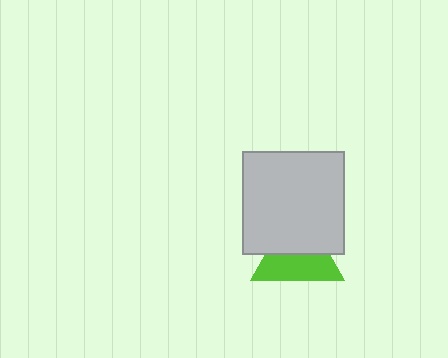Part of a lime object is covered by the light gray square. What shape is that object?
It is a triangle.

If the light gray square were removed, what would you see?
You would see the complete lime triangle.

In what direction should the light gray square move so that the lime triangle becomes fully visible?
The light gray square should move up. That is the shortest direction to clear the overlap and leave the lime triangle fully visible.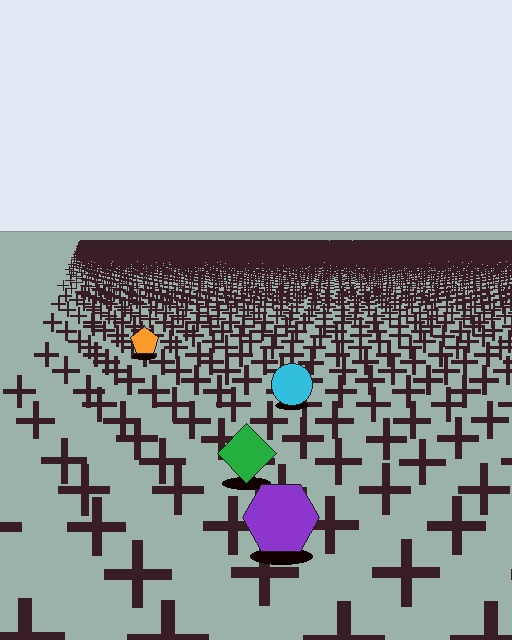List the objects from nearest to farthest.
From nearest to farthest: the purple hexagon, the green diamond, the cyan circle, the orange pentagon.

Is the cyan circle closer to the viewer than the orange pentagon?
Yes. The cyan circle is closer — you can tell from the texture gradient: the ground texture is coarser near it.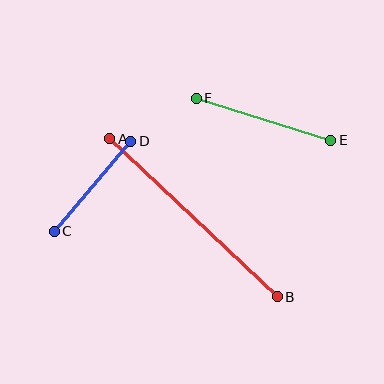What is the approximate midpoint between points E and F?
The midpoint is at approximately (263, 119) pixels.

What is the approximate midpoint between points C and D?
The midpoint is at approximately (93, 186) pixels.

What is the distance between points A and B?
The distance is approximately 230 pixels.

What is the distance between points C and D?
The distance is approximately 118 pixels.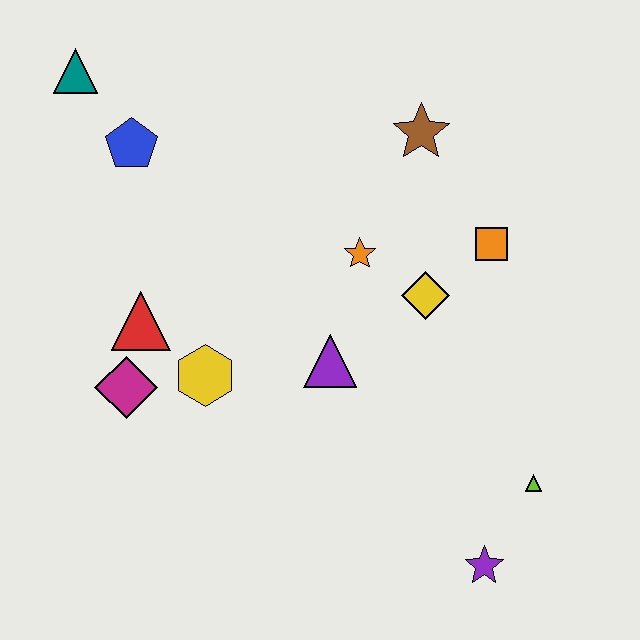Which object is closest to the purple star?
The lime triangle is closest to the purple star.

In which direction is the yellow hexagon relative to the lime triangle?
The yellow hexagon is to the left of the lime triangle.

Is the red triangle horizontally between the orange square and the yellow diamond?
No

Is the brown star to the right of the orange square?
No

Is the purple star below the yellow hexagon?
Yes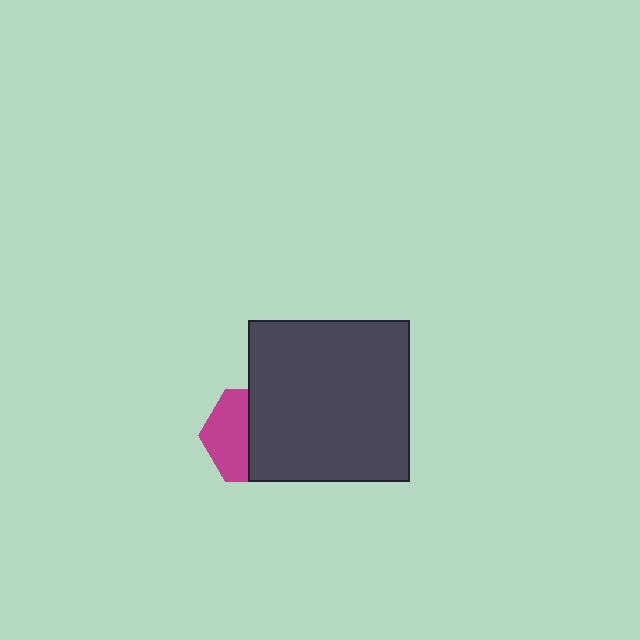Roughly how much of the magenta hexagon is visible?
A small part of it is visible (roughly 44%).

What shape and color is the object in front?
The object in front is a dark gray square.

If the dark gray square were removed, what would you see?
You would see the complete magenta hexagon.